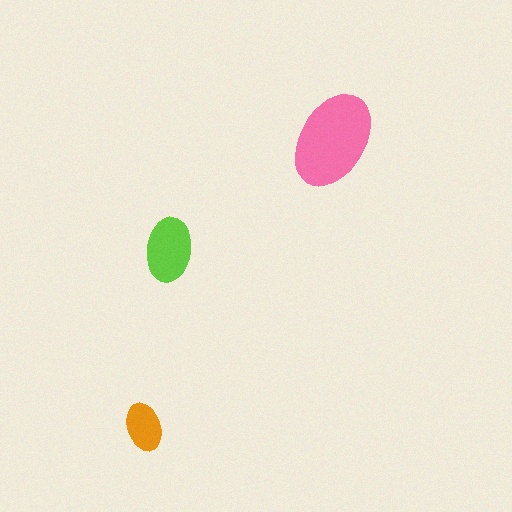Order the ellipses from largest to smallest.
the pink one, the lime one, the orange one.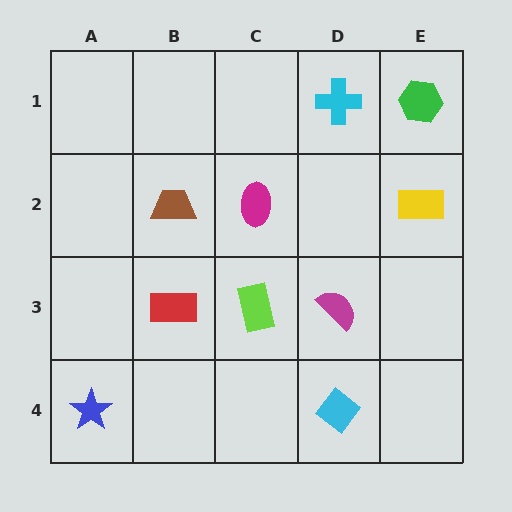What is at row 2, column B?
A brown trapezoid.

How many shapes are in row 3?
3 shapes.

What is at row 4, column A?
A blue star.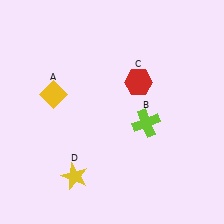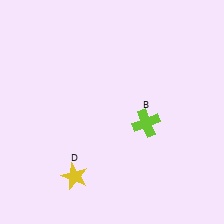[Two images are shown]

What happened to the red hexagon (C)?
The red hexagon (C) was removed in Image 2. It was in the top-right area of Image 1.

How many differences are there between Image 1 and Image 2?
There are 2 differences between the two images.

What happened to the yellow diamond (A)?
The yellow diamond (A) was removed in Image 2. It was in the top-left area of Image 1.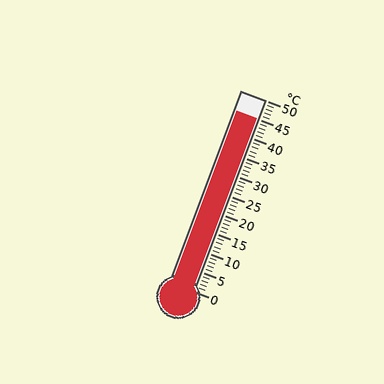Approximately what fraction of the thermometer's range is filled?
The thermometer is filled to approximately 90% of its range.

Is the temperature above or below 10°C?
The temperature is above 10°C.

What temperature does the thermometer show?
The thermometer shows approximately 45°C.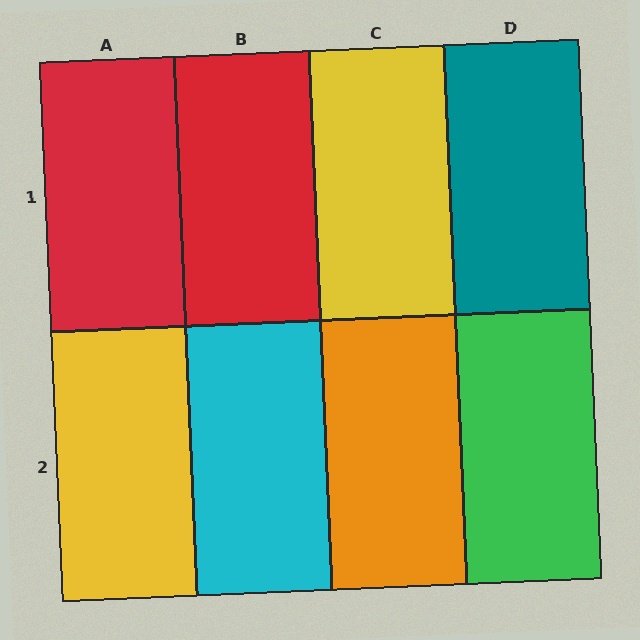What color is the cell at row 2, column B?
Cyan.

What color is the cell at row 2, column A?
Yellow.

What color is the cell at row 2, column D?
Green.